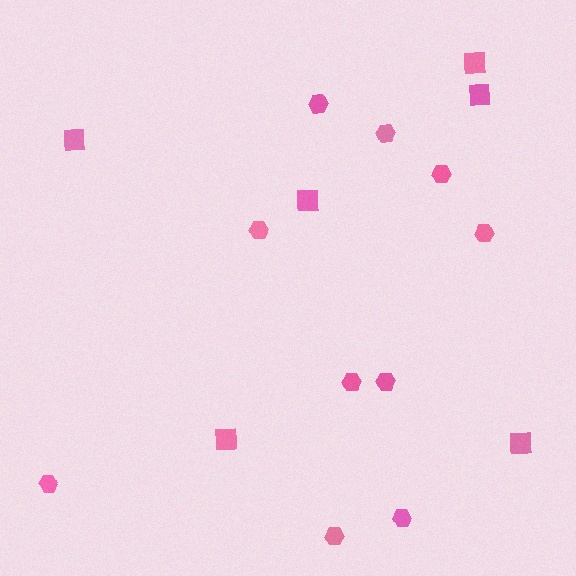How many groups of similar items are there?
There are 2 groups: one group of squares (6) and one group of hexagons (10).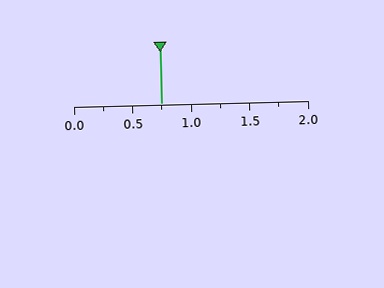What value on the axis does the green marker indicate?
The marker indicates approximately 0.75.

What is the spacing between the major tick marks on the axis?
The major ticks are spaced 0.5 apart.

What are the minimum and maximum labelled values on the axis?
The axis runs from 0.0 to 2.0.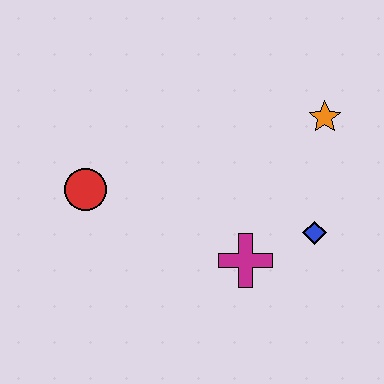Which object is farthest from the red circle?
The orange star is farthest from the red circle.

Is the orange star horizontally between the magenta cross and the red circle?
No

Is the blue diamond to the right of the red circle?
Yes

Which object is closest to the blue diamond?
The magenta cross is closest to the blue diamond.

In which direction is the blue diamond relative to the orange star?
The blue diamond is below the orange star.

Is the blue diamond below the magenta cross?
No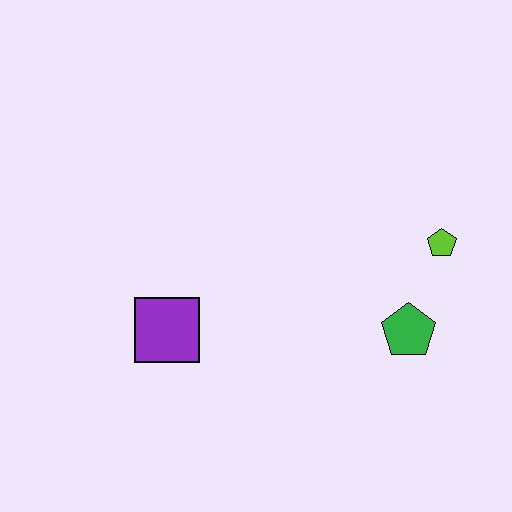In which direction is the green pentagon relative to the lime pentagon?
The green pentagon is below the lime pentagon.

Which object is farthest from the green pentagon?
The purple square is farthest from the green pentagon.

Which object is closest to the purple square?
The green pentagon is closest to the purple square.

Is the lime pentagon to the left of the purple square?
No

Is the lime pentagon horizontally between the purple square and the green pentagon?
No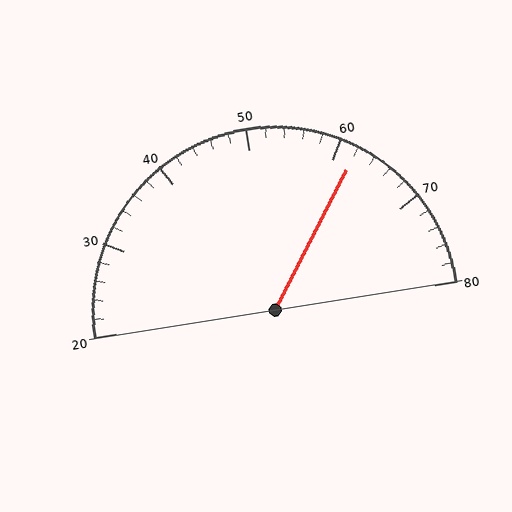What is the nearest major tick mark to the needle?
The nearest major tick mark is 60.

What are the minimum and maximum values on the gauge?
The gauge ranges from 20 to 80.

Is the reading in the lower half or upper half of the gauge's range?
The reading is in the upper half of the range (20 to 80).